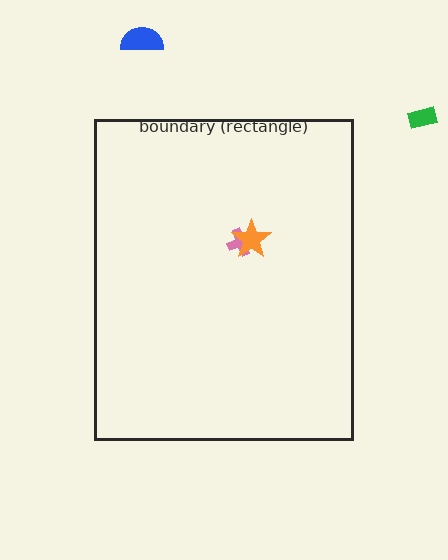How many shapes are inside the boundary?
2 inside, 2 outside.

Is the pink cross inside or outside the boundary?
Inside.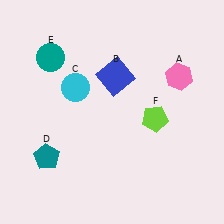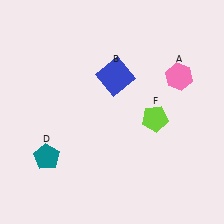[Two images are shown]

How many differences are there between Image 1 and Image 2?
There are 2 differences between the two images.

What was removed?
The cyan circle (C), the teal circle (E) were removed in Image 2.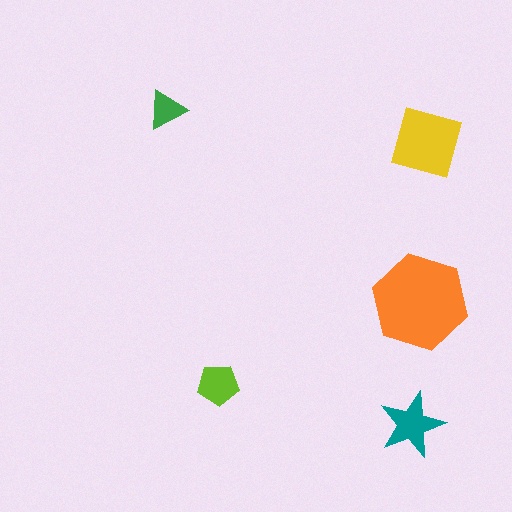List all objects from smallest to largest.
The green triangle, the lime pentagon, the teal star, the yellow square, the orange hexagon.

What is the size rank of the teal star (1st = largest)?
3rd.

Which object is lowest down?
The teal star is bottommost.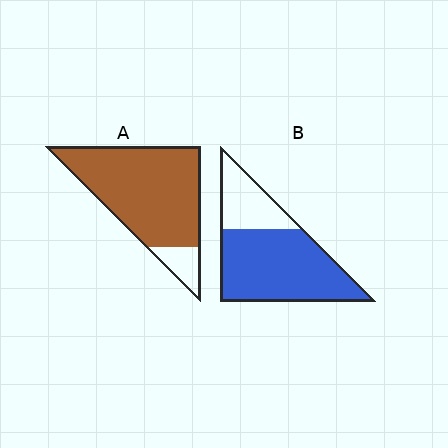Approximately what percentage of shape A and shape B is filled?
A is approximately 85% and B is approximately 70%.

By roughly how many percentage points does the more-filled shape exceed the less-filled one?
By roughly 15 percentage points (A over B).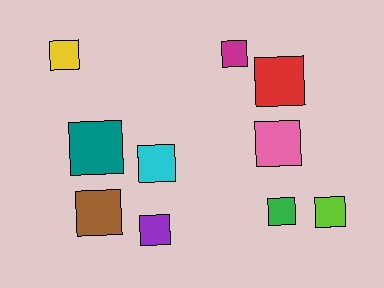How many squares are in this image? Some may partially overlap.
There are 10 squares.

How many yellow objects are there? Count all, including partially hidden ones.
There is 1 yellow object.